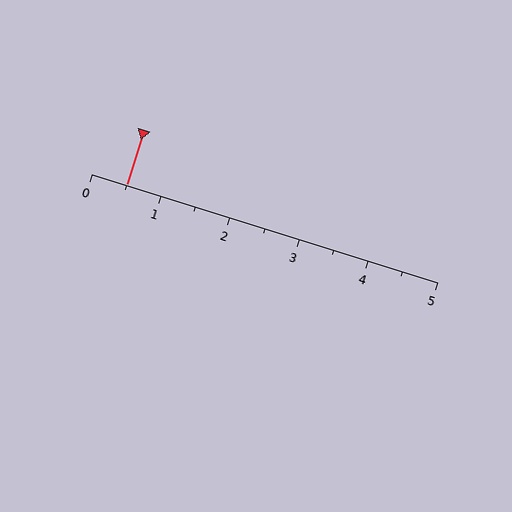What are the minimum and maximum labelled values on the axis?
The axis runs from 0 to 5.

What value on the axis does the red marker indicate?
The marker indicates approximately 0.5.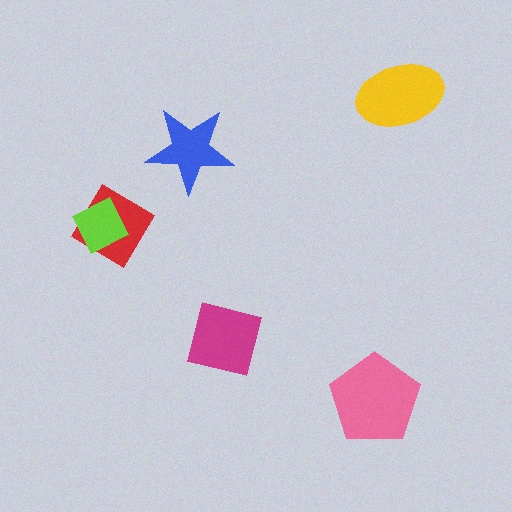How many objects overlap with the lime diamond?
1 object overlaps with the lime diamond.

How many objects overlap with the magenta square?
0 objects overlap with the magenta square.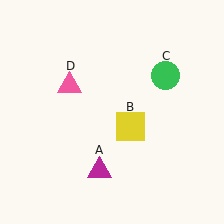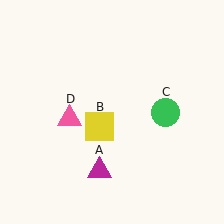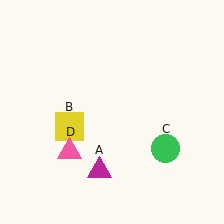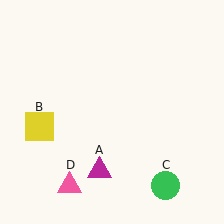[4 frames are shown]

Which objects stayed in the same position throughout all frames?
Magenta triangle (object A) remained stationary.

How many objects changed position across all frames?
3 objects changed position: yellow square (object B), green circle (object C), pink triangle (object D).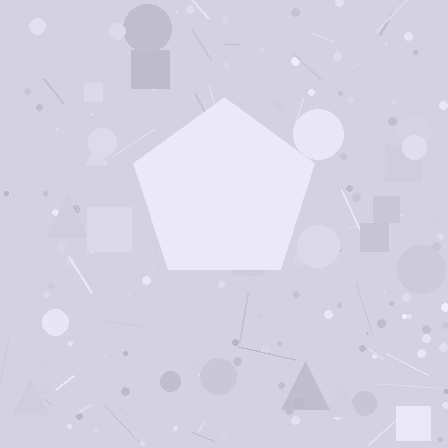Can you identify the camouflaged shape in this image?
The camouflaged shape is a pentagon.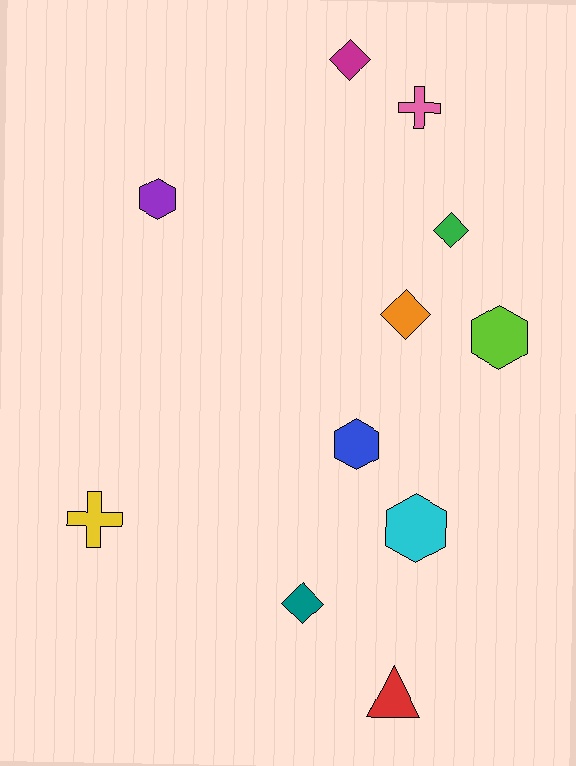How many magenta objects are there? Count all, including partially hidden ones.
There is 1 magenta object.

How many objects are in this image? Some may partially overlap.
There are 11 objects.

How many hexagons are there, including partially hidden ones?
There are 4 hexagons.